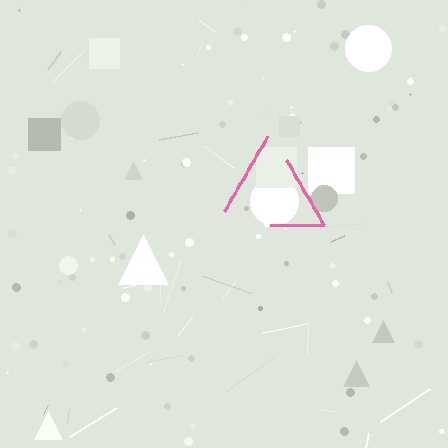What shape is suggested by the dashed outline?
The dashed outline suggests a triangle.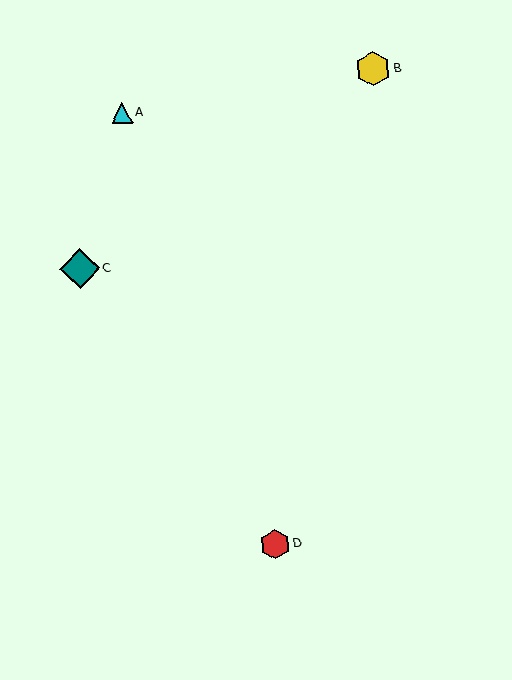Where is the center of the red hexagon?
The center of the red hexagon is at (275, 544).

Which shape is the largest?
The teal diamond (labeled C) is the largest.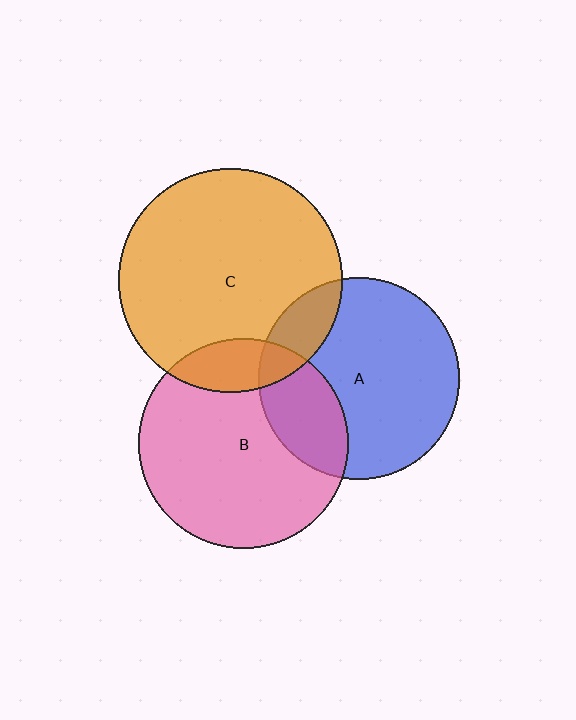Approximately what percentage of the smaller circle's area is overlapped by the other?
Approximately 15%.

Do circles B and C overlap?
Yes.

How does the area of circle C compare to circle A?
Approximately 1.2 times.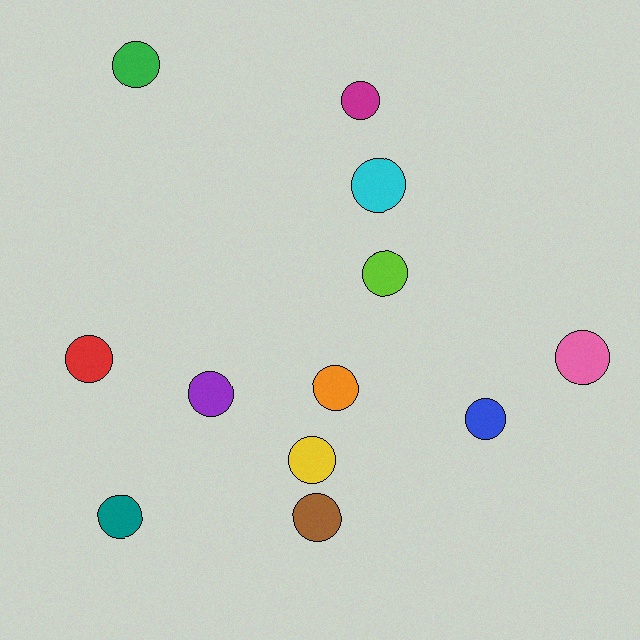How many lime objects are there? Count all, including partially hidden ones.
There is 1 lime object.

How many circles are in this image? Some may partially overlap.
There are 12 circles.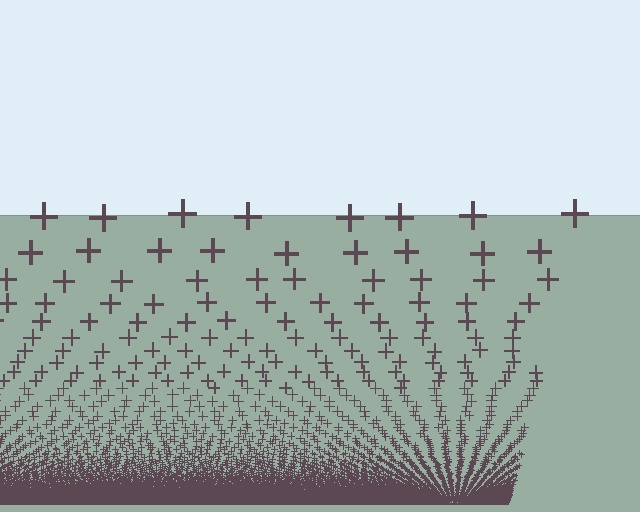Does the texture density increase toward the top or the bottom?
Density increases toward the bottom.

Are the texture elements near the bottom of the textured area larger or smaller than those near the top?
Smaller. The gradient is inverted — elements near the bottom are smaller and denser.